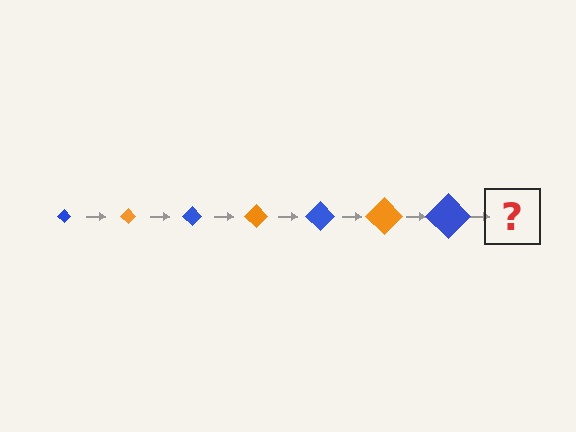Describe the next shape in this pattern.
It should be an orange diamond, larger than the previous one.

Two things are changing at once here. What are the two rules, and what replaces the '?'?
The two rules are that the diamond grows larger each step and the color cycles through blue and orange. The '?' should be an orange diamond, larger than the previous one.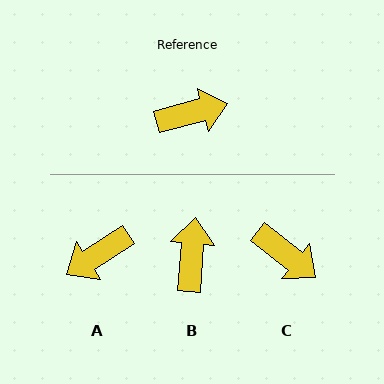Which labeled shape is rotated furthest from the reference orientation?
A, about 162 degrees away.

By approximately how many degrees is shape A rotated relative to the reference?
Approximately 162 degrees clockwise.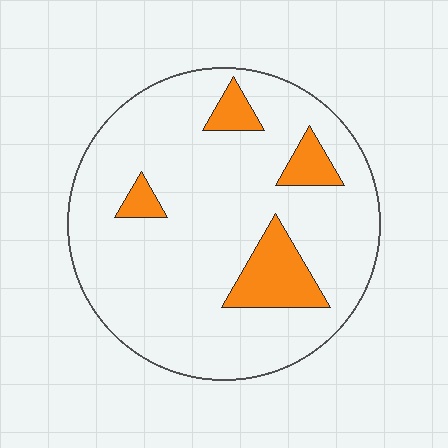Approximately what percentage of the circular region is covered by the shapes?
Approximately 15%.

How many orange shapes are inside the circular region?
4.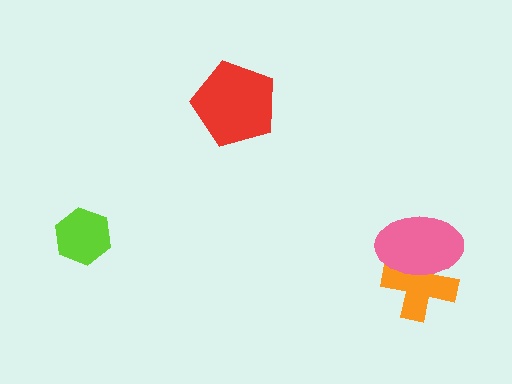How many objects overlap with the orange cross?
1 object overlaps with the orange cross.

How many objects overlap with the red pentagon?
0 objects overlap with the red pentagon.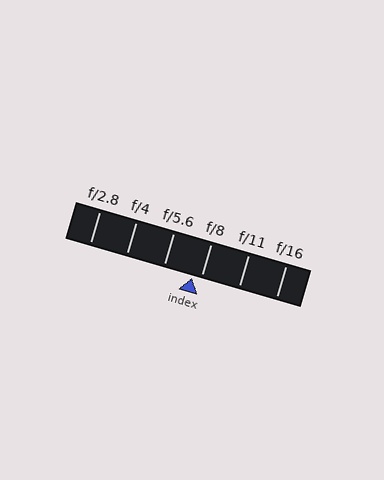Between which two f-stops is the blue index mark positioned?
The index mark is between f/5.6 and f/8.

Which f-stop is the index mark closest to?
The index mark is closest to f/8.